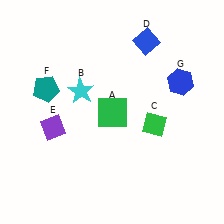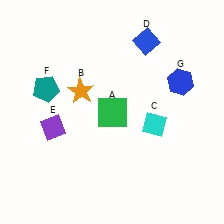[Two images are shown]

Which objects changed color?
B changed from cyan to orange. C changed from green to cyan.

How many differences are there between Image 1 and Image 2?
There are 2 differences between the two images.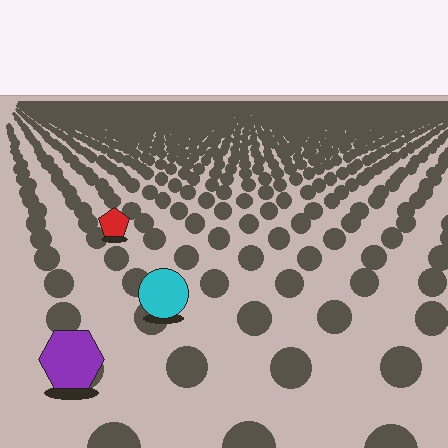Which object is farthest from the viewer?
The red pentagon is farthest from the viewer. It appears smaller and the ground texture around it is denser.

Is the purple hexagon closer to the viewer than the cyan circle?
Yes. The purple hexagon is closer — you can tell from the texture gradient: the ground texture is coarser near it.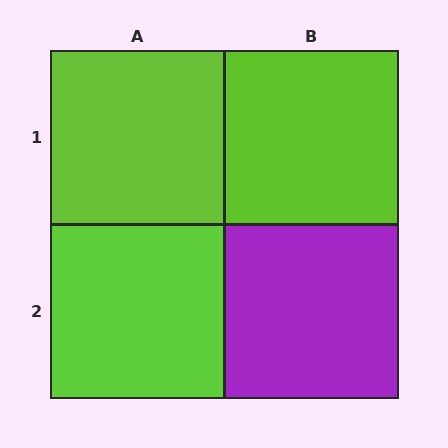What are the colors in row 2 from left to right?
Lime, purple.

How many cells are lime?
3 cells are lime.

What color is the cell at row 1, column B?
Lime.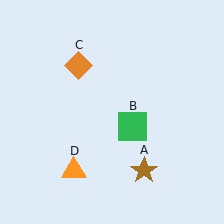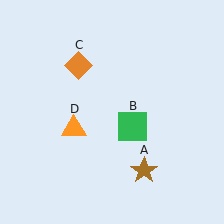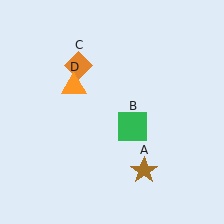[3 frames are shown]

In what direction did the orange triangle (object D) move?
The orange triangle (object D) moved up.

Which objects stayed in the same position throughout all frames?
Brown star (object A) and green square (object B) and orange diamond (object C) remained stationary.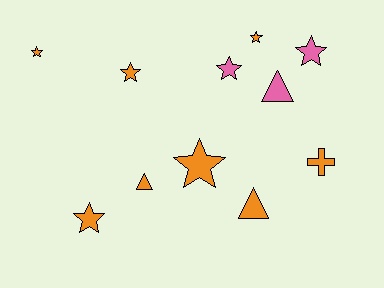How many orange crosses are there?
There is 1 orange cross.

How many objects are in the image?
There are 11 objects.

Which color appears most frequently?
Orange, with 8 objects.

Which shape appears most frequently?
Star, with 7 objects.